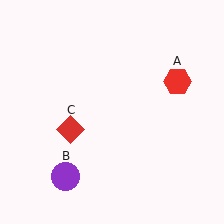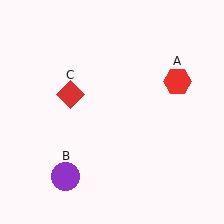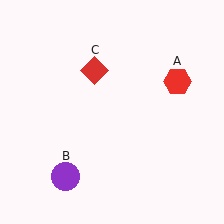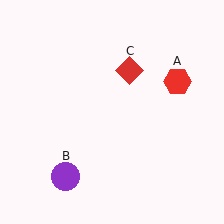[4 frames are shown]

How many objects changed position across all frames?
1 object changed position: red diamond (object C).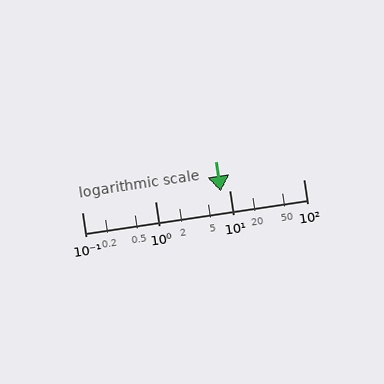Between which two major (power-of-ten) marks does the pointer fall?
The pointer is between 1 and 10.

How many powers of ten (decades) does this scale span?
The scale spans 3 decades, from 0.1 to 100.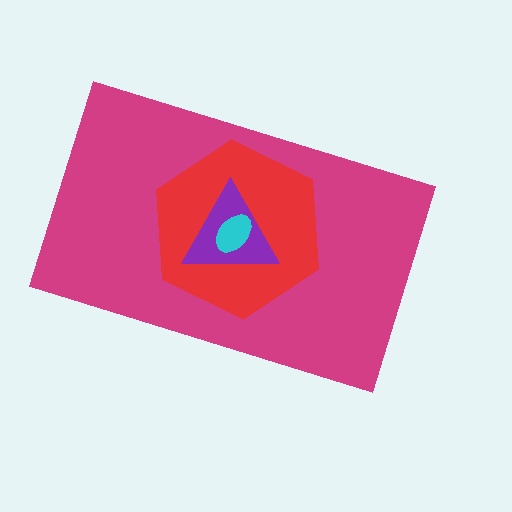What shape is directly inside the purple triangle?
The cyan ellipse.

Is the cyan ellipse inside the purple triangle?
Yes.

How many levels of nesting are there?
4.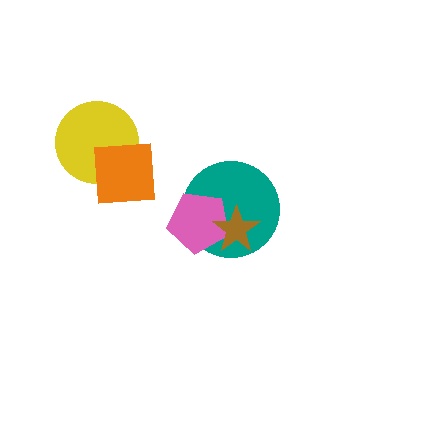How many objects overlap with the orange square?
1 object overlaps with the orange square.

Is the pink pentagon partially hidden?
Yes, it is partially covered by another shape.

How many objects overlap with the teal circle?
2 objects overlap with the teal circle.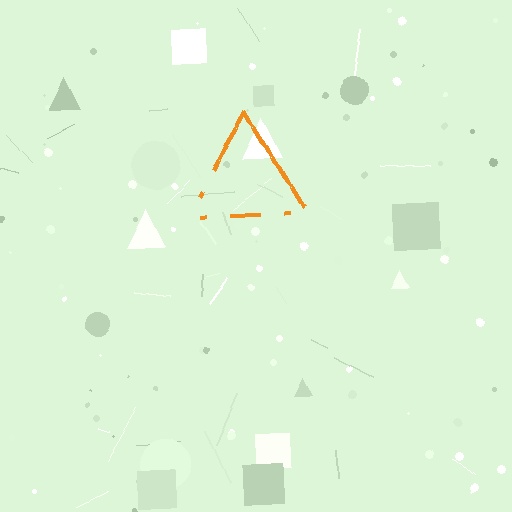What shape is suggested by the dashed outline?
The dashed outline suggests a triangle.